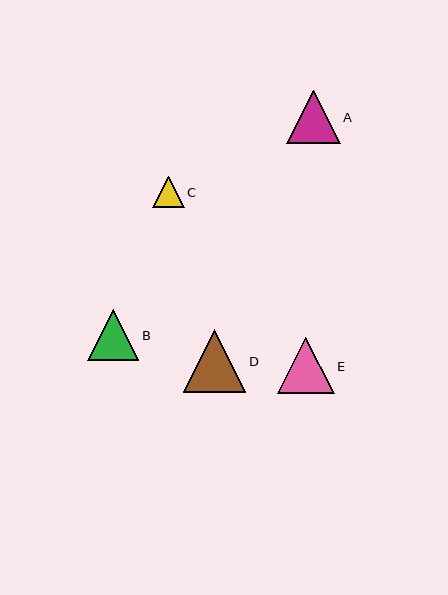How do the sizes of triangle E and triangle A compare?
Triangle E and triangle A are approximately the same size.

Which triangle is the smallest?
Triangle C is the smallest with a size of approximately 32 pixels.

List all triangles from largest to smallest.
From largest to smallest: D, E, A, B, C.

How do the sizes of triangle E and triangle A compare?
Triangle E and triangle A are approximately the same size.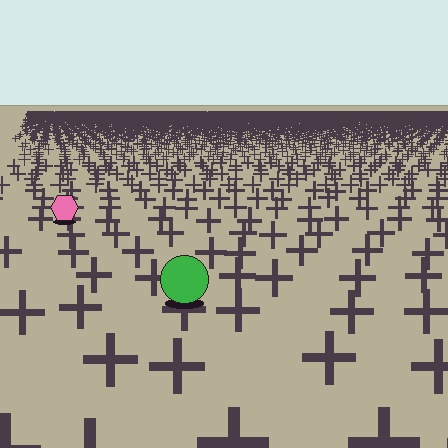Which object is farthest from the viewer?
The pink hexagon is farthest from the viewer. It appears smaller and the ground texture around it is denser.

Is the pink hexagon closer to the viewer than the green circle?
No. The green circle is closer — you can tell from the texture gradient: the ground texture is coarser near it.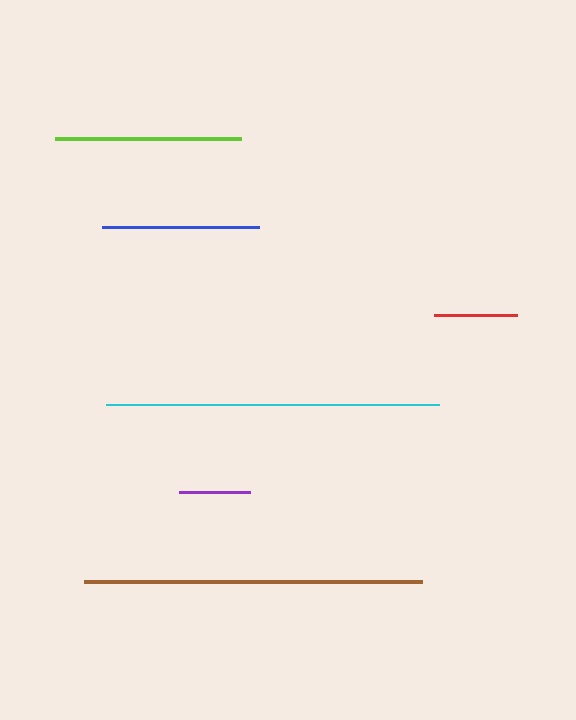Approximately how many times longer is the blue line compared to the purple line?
The blue line is approximately 2.2 times the length of the purple line.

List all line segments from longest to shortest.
From longest to shortest: brown, cyan, lime, blue, red, purple.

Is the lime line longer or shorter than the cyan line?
The cyan line is longer than the lime line.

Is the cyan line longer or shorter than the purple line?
The cyan line is longer than the purple line.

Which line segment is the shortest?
The purple line is the shortest at approximately 72 pixels.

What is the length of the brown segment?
The brown segment is approximately 338 pixels long.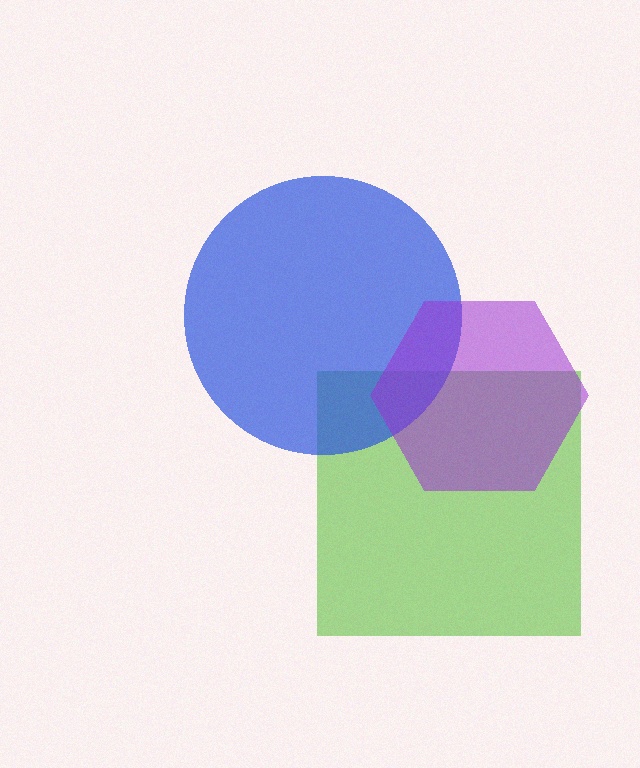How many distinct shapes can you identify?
There are 3 distinct shapes: a lime square, a blue circle, a purple hexagon.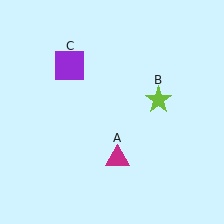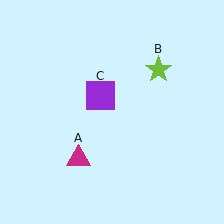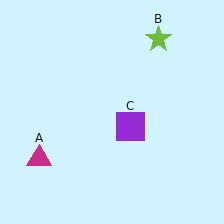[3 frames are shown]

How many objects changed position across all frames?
3 objects changed position: magenta triangle (object A), lime star (object B), purple square (object C).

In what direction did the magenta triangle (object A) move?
The magenta triangle (object A) moved left.